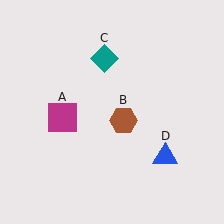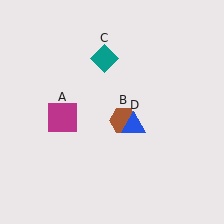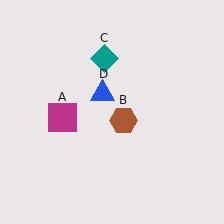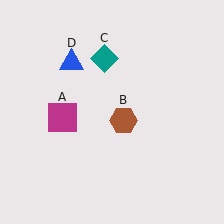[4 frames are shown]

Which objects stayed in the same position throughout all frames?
Magenta square (object A) and brown hexagon (object B) and teal diamond (object C) remained stationary.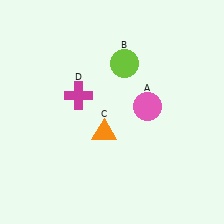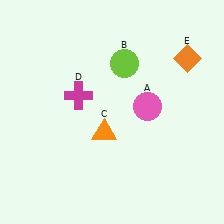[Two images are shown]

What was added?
An orange diamond (E) was added in Image 2.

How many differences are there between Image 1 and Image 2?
There is 1 difference between the two images.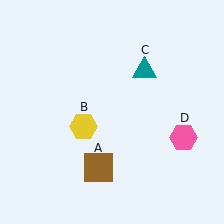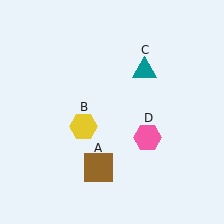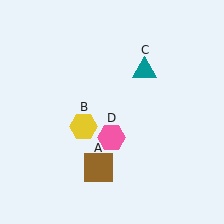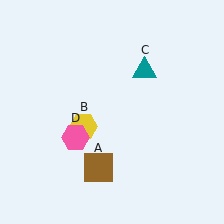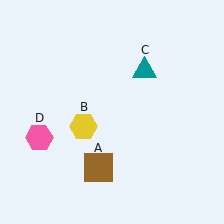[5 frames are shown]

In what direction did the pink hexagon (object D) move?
The pink hexagon (object D) moved left.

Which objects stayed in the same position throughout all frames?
Brown square (object A) and yellow hexagon (object B) and teal triangle (object C) remained stationary.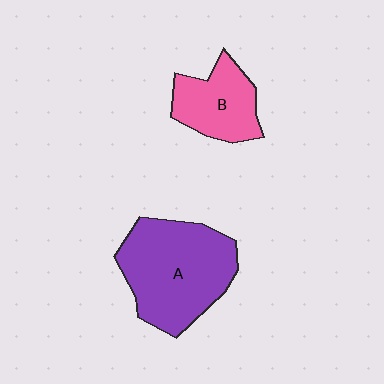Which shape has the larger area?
Shape A (purple).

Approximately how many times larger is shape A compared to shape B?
Approximately 1.8 times.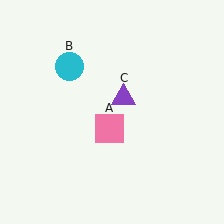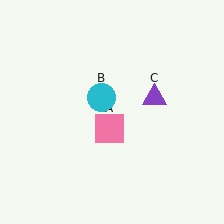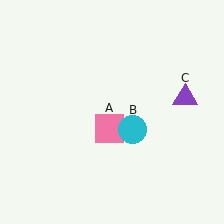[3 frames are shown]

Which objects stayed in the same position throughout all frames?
Pink square (object A) remained stationary.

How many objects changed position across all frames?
2 objects changed position: cyan circle (object B), purple triangle (object C).